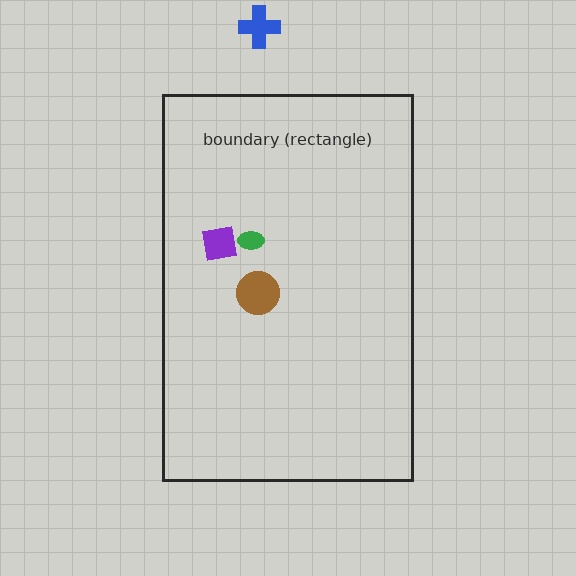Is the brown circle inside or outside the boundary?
Inside.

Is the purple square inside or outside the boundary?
Inside.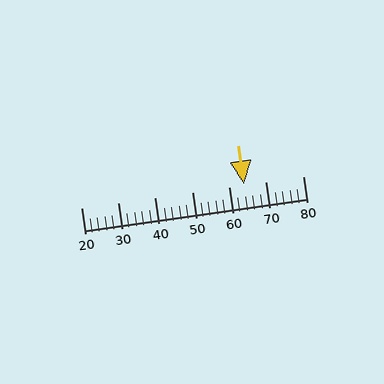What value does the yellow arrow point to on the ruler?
The yellow arrow points to approximately 64.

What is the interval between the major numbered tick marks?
The major tick marks are spaced 10 units apart.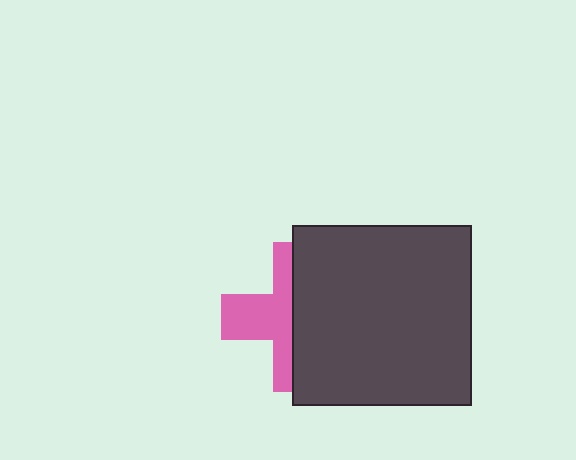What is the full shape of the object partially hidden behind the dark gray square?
The partially hidden object is a pink cross.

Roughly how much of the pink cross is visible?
A small part of it is visible (roughly 44%).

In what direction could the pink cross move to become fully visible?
The pink cross could move left. That would shift it out from behind the dark gray square entirely.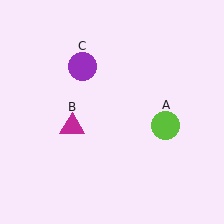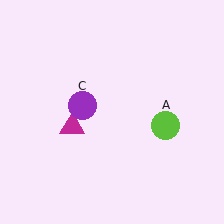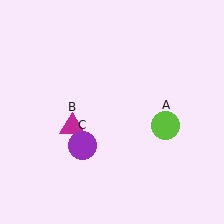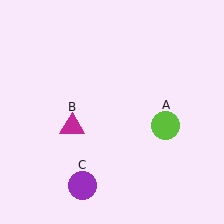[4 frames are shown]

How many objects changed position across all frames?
1 object changed position: purple circle (object C).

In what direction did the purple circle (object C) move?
The purple circle (object C) moved down.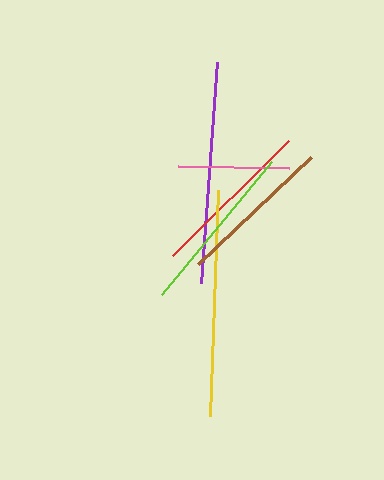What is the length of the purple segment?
The purple segment is approximately 222 pixels long.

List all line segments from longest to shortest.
From longest to shortest: yellow, purple, lime, red, brown, pink.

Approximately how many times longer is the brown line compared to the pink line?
The brown line is approximately 1.4 times the length of the pink line.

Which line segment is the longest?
The yellow line is the longest at approximately 225 pixels.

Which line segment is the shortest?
The pink line is the shortest at approximately 111 pixels.